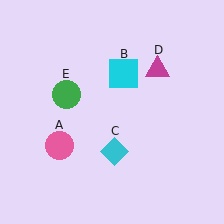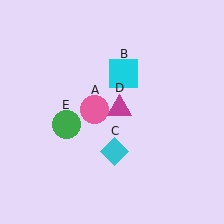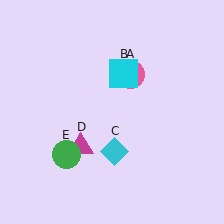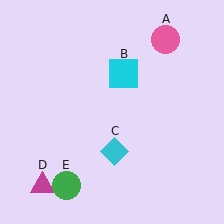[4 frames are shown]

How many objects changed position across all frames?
3 objects changed position: pink circle (object A), magenta triangle (object D), green circle (object E).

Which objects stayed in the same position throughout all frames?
Cyan square (object B) and cyan diamond (object C) remained stationary.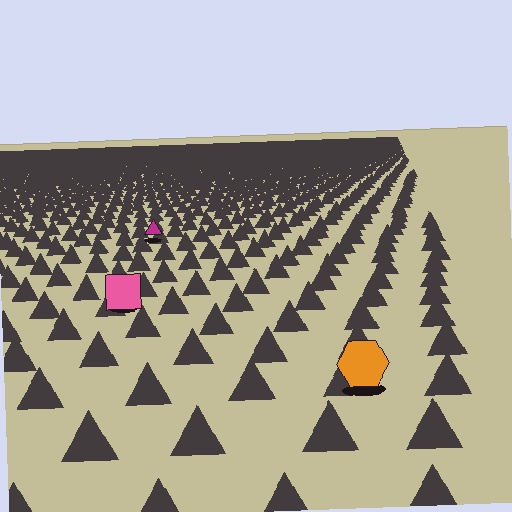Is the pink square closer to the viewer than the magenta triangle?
Yes. The pink square is closer — you can tell from the texture gradient: the ground texture is coarser near it.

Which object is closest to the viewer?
The orange hexagon is closest. The texture marks near it are larger and more spread out.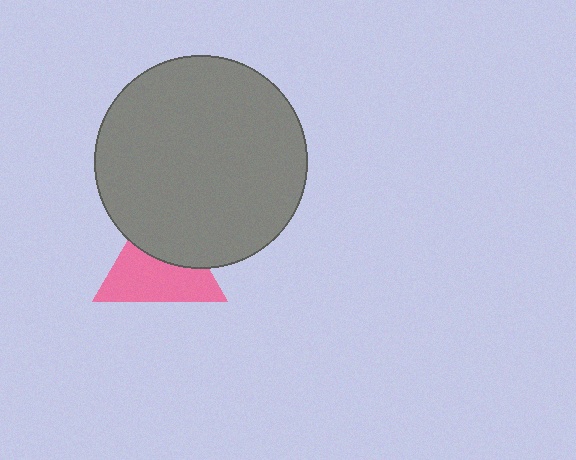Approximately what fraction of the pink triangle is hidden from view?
Roughly 41% of the pink triangle is hidden behind the gray circle.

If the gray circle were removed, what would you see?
You would see the complete pink triangle.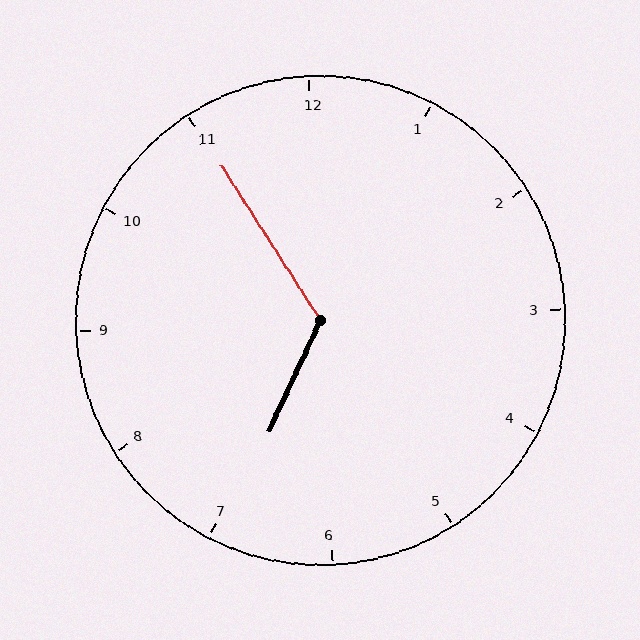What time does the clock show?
6:55.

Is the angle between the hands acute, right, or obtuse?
It is obtuse.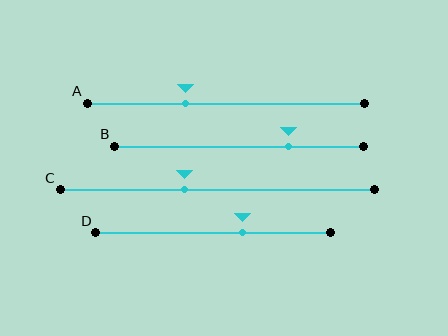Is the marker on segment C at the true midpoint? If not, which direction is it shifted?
No, the marker on segment C is shifted to the left by about 10% of the segment length.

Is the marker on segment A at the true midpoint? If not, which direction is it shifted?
No, the marker on segment A is shifted to the left by about 15% of the segment length.